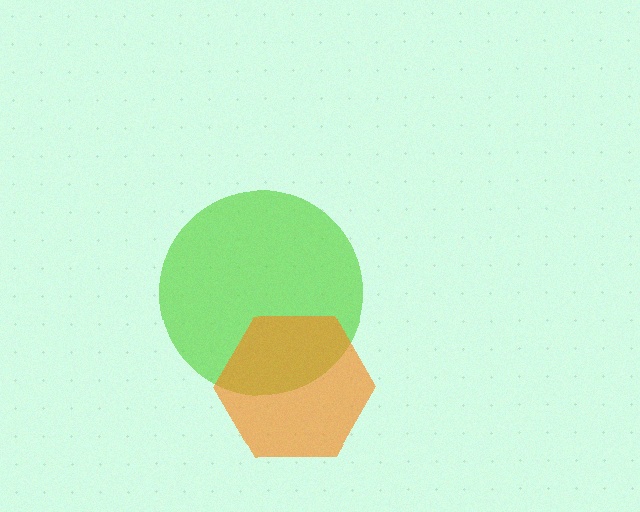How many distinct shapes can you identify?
There are 2 distinct shapes: a lime circle, an orange hexagon.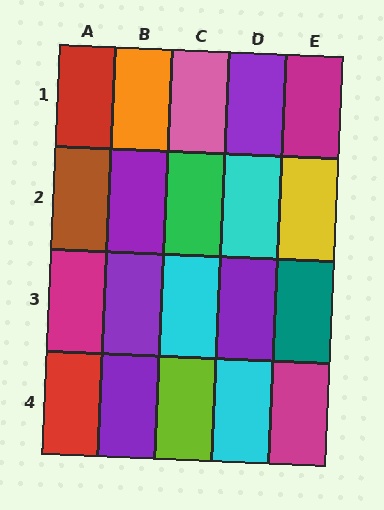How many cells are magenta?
3 cells are magenta.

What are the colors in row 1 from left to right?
Red, orange, pink, purple, magenta.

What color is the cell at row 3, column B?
Purple.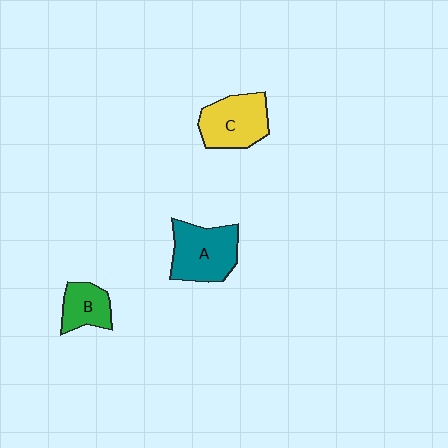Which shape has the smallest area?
Shape B (green).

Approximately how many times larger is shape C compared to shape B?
Approximately 1.6 times.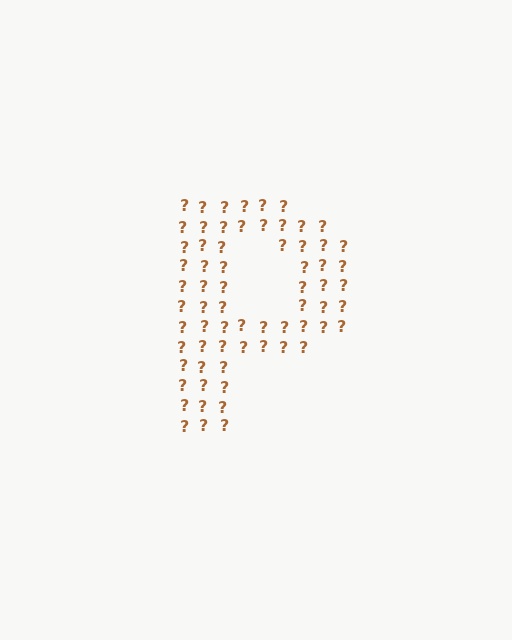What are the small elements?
The small elements are question marks.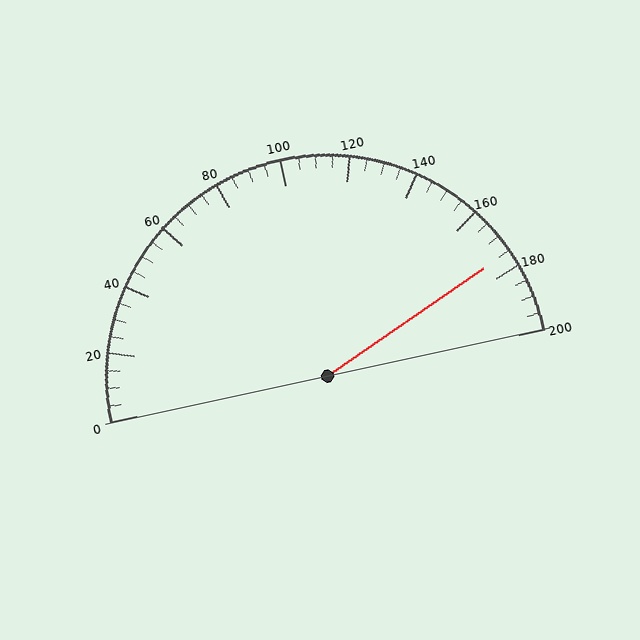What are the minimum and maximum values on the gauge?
The gauge ranges from 0 to 200.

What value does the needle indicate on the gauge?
The needle indicates approximately 175.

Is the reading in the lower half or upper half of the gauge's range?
The reading is in the upper half of the range (0 to 200).